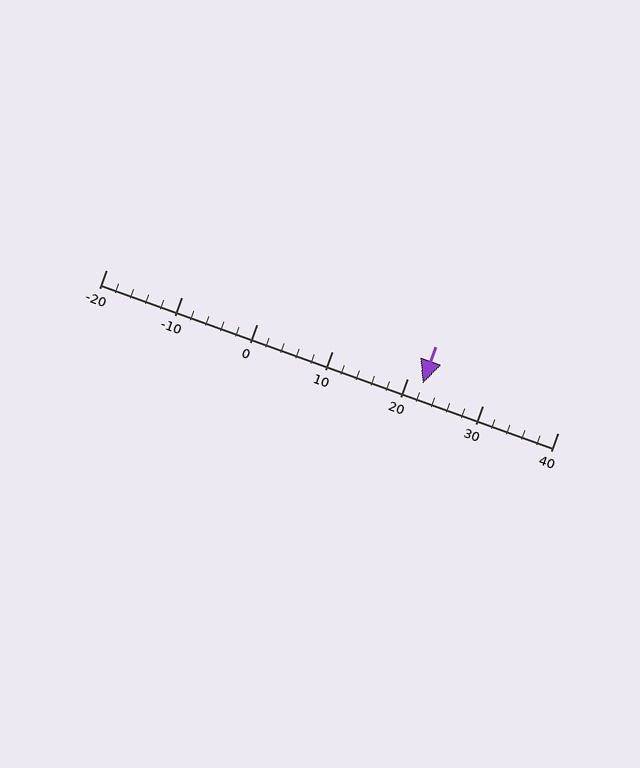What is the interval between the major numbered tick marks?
The major tick marks are spaced 10 units apart.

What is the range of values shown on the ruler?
The ruler shows values from -20 to 40.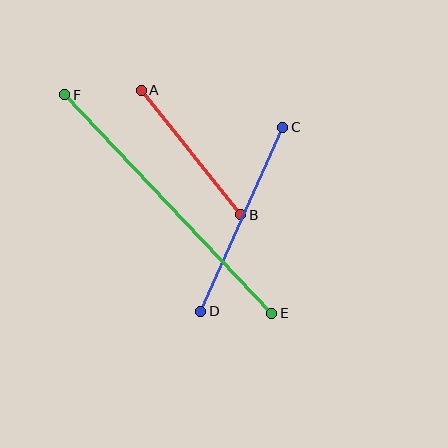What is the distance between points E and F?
The distance is approximately 301 pixels.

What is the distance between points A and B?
The distance is approximately 160 pixels.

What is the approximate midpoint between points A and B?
The midpoint is at approximately (191, 153) pixels.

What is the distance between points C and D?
The distance is approximately 201 pixels.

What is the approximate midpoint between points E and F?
The midpoint is at approximately (168, 204) pixels.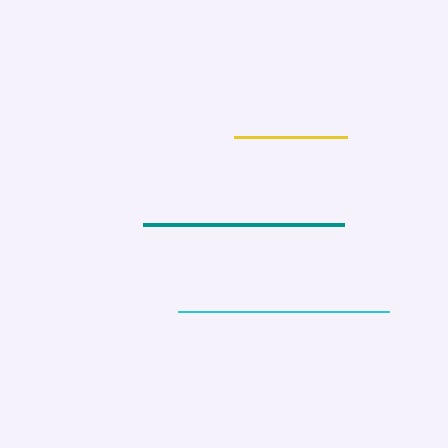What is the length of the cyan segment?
The cyan segment is approximately 211 pixels long.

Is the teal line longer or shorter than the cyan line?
The cyan line is longer than the teal line.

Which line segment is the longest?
The cyan line is the longest at approximately 211 pixels.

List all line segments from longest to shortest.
From longest to shortest: cyan, teal, yellow.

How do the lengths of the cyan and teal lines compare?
The cyan and teal lines are approximately the same length.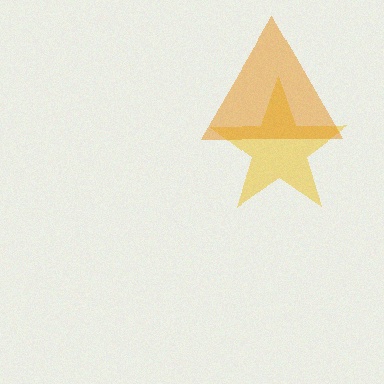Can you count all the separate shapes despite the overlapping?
Yes, there are 2 separate shapes.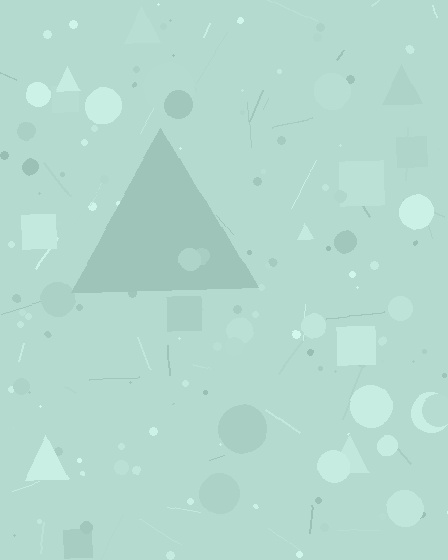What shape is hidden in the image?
A triangle is hidden in the image.